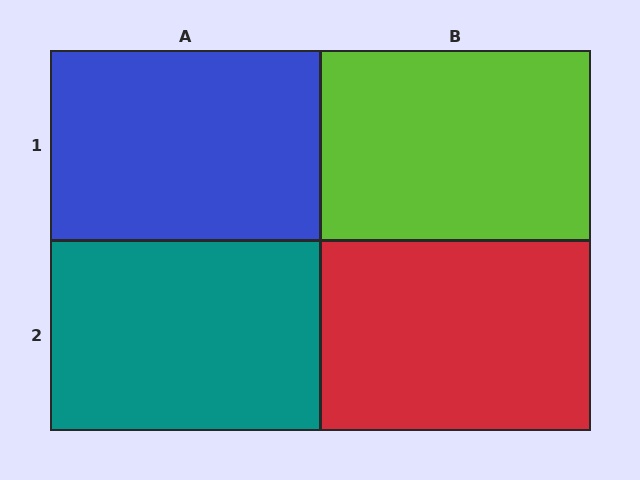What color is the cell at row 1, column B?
Lime.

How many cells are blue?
1 cell is blue.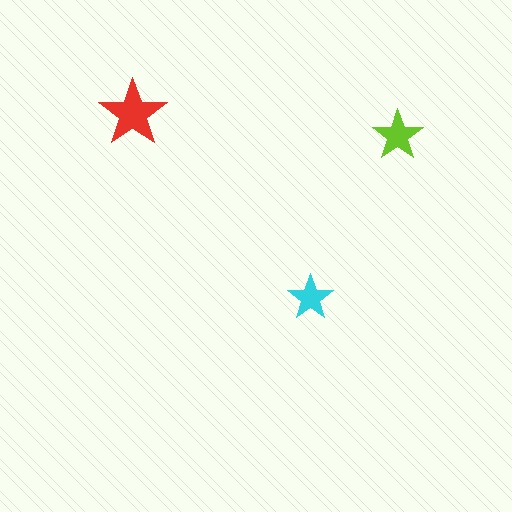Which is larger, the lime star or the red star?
The red one.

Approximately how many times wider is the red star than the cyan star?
About 1.5 times wider.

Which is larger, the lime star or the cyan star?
The lime one.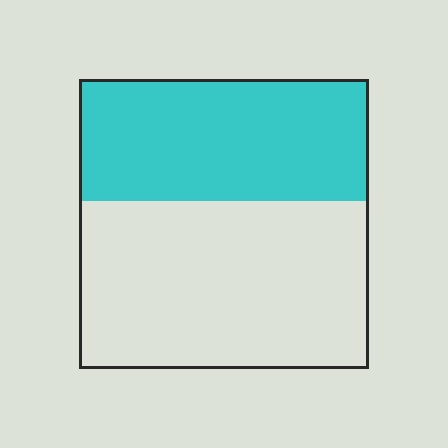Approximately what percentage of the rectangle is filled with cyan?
Approximately 40%.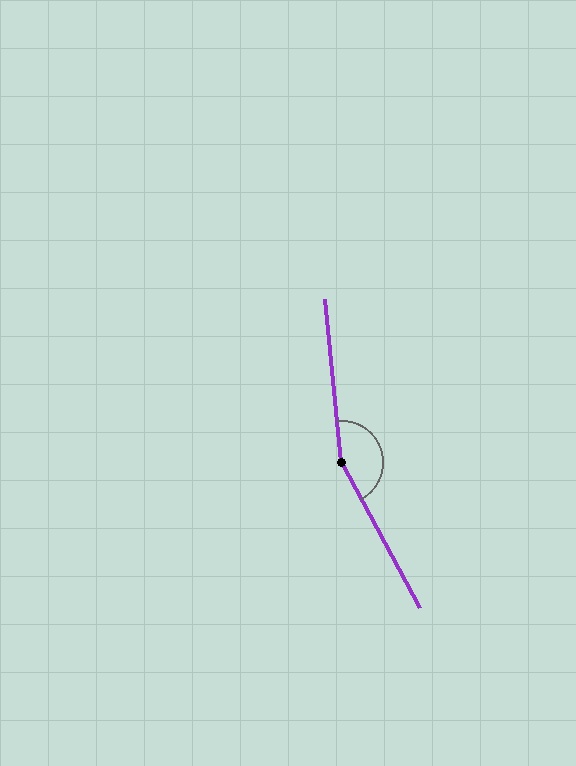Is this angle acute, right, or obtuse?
It is obtuse.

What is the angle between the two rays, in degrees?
Approximately 158 degrees.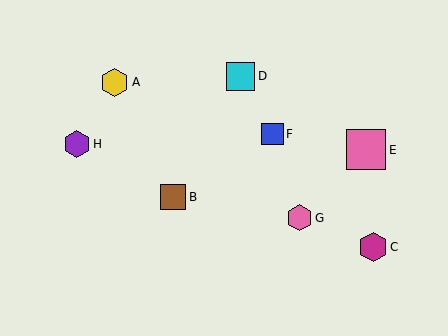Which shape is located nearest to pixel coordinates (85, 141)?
The purple hexagon (labeled H) at (77, 144) is nearest to that location.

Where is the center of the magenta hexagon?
The center of the magenta hexagon is at (373, 247).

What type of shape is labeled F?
Shape F is a blue square.